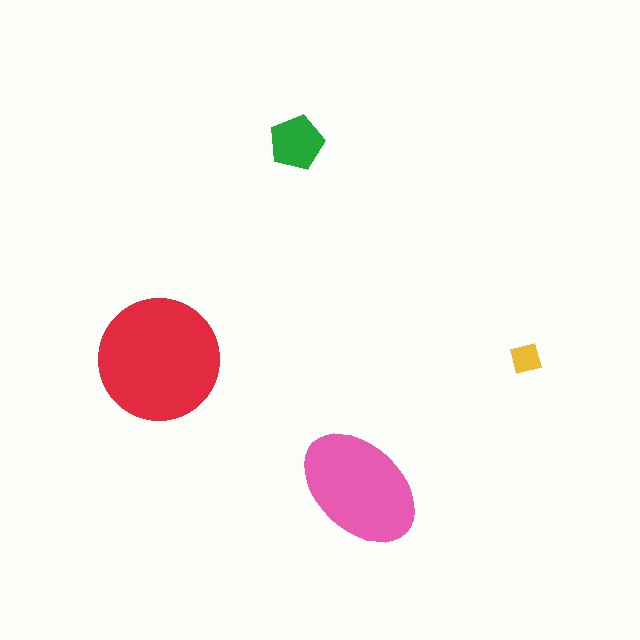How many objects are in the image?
There are 4 objects in the image.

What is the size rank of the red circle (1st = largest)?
1st.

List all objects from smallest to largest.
The yellow square, the green pentagon, the pink ellipse, the red circle.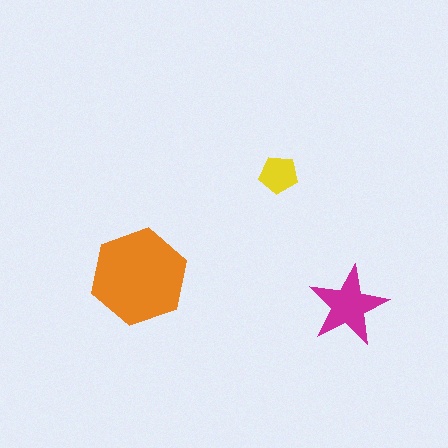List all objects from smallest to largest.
The yellow pentagon, the magenta star, the orange hexagon.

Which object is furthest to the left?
The orange hexagon is leftmost.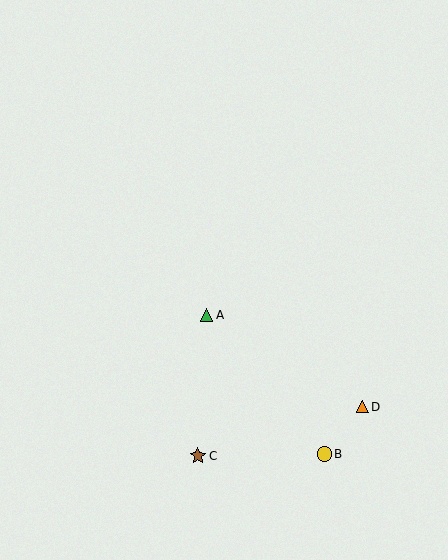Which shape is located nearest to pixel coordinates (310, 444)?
The yellow circle (labeled B) at (324, 454) is nearest to that location.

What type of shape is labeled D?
Shape D is an orange triangle.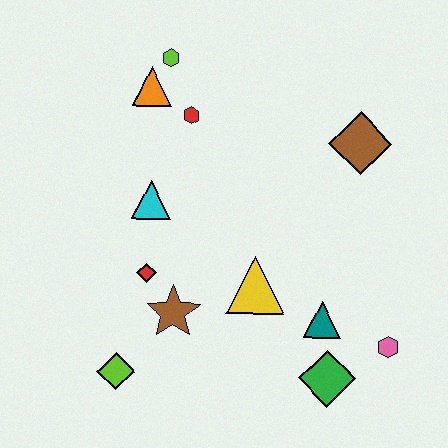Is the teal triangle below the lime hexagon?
Yes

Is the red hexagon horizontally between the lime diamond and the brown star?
No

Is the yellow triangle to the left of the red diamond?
No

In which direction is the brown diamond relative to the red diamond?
The brown diamond is to the right of the red diamond.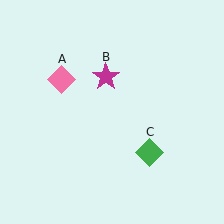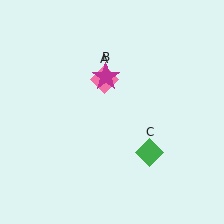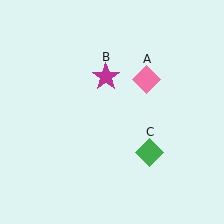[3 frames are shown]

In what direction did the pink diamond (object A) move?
The pink diamond (object A) moved right.